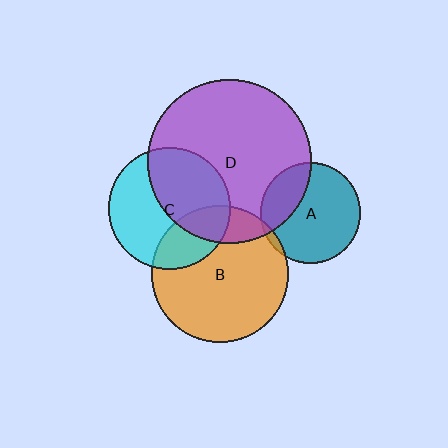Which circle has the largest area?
Circle D (purple).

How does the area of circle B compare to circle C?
Approximately 1.3 times.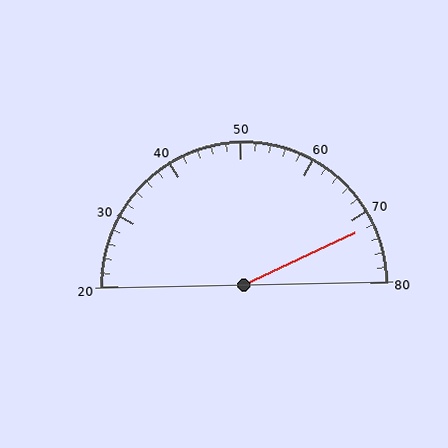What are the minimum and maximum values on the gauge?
The gauge ranges from 20 to 80.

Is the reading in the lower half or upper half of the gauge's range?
The reading is in the upper half of the range (20 to 80).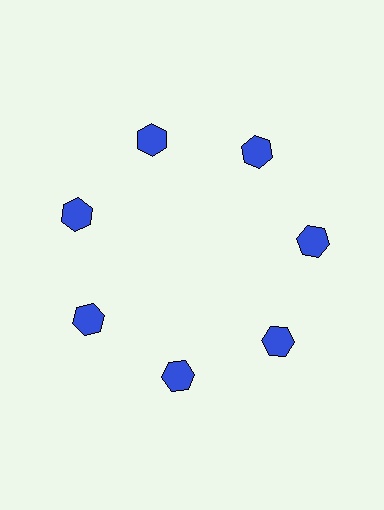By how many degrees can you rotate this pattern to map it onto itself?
The pattern maps onto itself every 51 degrees of rotation.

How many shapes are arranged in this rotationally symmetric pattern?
There are 7 shapes, arranged in 7 groups of 1.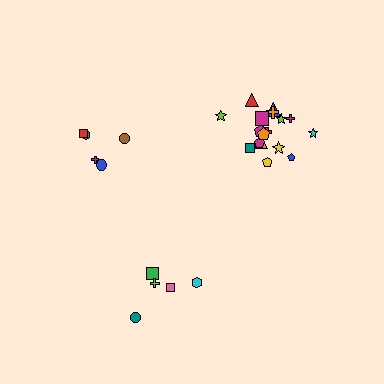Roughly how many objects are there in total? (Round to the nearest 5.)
Roughly 30 objects in total.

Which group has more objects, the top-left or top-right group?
The top-right group.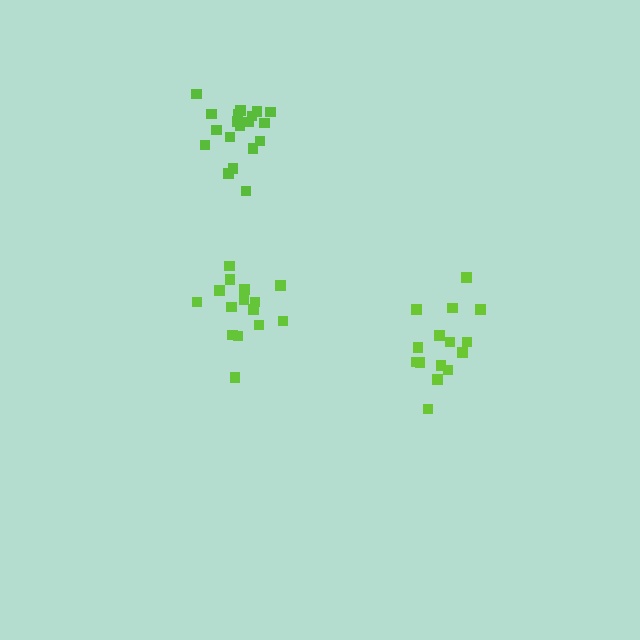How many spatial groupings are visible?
There are 3 spatial groupings.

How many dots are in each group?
Group 1: 15 dots, Group 2: 15 dots, Group 3: 19 dots (49 total).